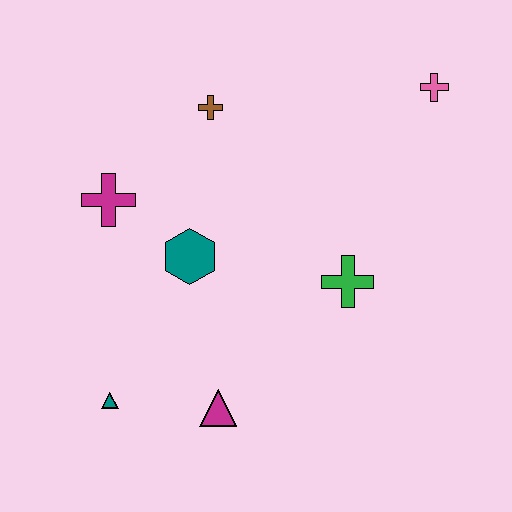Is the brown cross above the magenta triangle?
Yes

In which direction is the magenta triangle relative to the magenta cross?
The magenta triangle is below the magenta cross.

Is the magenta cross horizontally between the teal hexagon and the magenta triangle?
No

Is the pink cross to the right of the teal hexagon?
Yes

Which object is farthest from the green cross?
The teal triangle is farthest from the green cross.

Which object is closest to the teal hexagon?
The magenta cross is closest to the teal hexagon.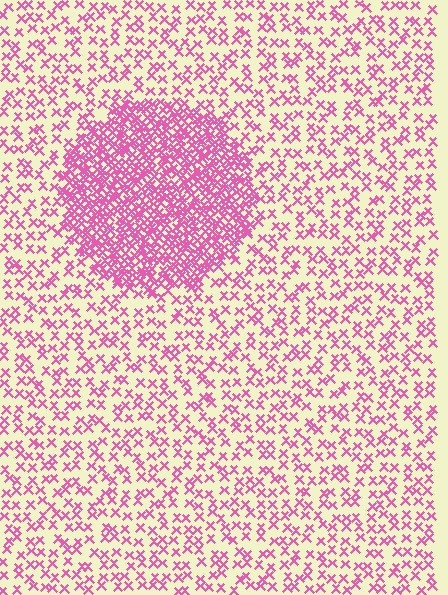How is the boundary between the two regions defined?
The boundary is defined by a change in element density (approximately 2.9x ratio). All elements are the same color, size, and shape.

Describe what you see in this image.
The image contains small pink elements arranged at two different densities. A circle-shaped region is visible where the elements are more densely packed than the surrounding area.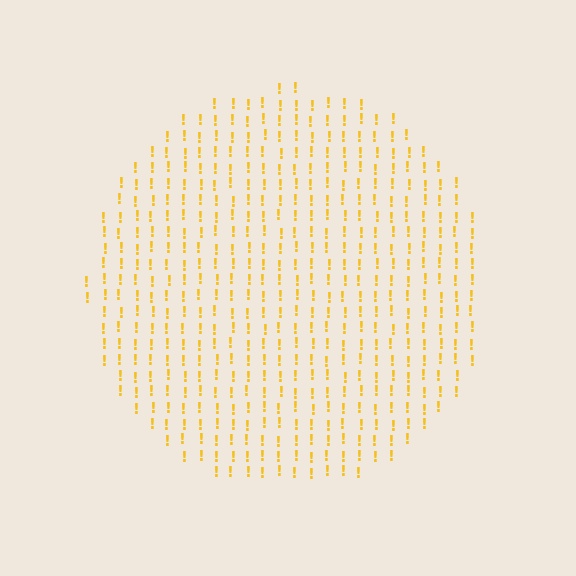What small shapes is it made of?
It is made of small exclamation marks.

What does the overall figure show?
The overall figure shows a circle.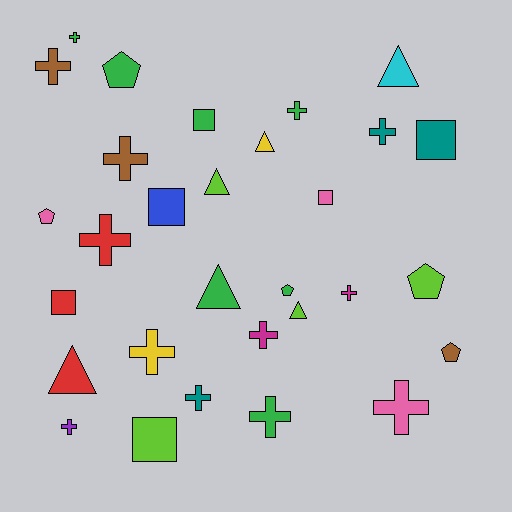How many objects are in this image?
There are 30 objects.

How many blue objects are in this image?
There is 1 blue object.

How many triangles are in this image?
There are 6 triangles.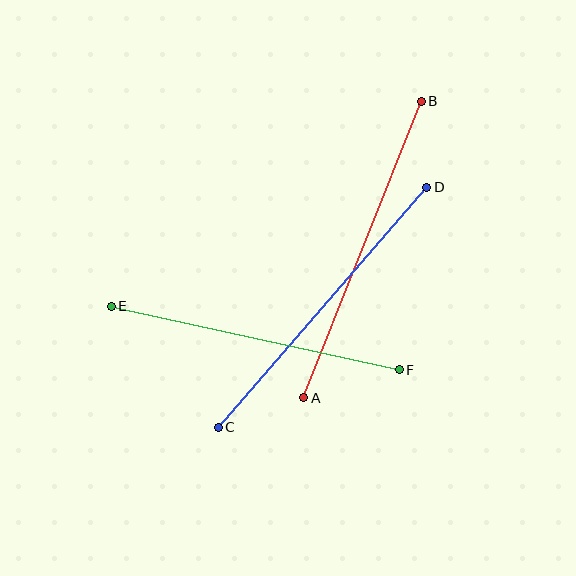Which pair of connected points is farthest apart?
Points A and B are farthest apart.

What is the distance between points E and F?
The distance is approximately 295 pixels.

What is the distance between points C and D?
The distance is approximately 318 pixels.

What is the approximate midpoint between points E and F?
The midpoint is at approximately (255, 338) pixels.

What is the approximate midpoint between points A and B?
The midpoint is at approximately (362, 249) pixels.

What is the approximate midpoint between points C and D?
The midpoint is at approximately (322, 307) pixels.